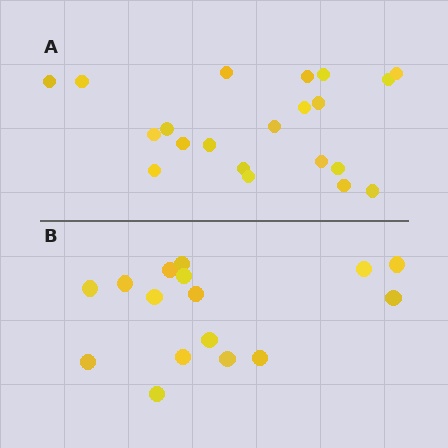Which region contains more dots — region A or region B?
Region A (the top region) has more dots.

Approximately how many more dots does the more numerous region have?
Region A has about 5 more dots than region B.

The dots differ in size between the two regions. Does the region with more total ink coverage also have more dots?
No. Region B has more total ink coverage because its dots are larger, but region A actually contains more individual dots. Total area can be misleading — the number of items is what matters here.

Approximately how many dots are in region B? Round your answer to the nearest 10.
About 20 dots. (The exact count is 16, which rounds to 20.)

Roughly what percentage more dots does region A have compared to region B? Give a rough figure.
About 30% more.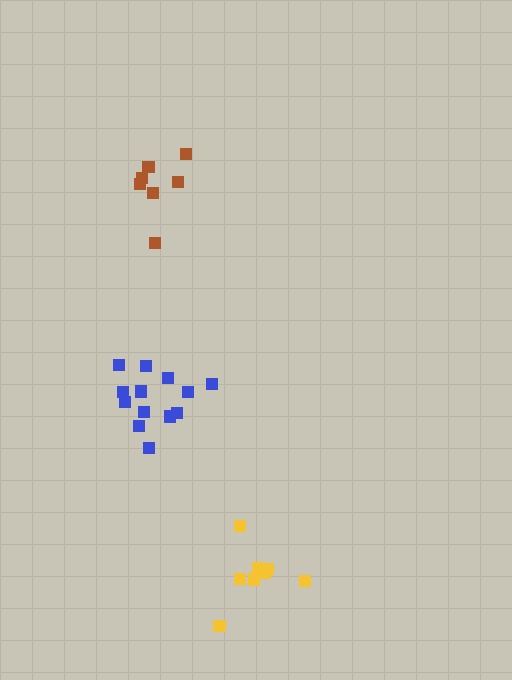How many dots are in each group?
Group 1: 13 dots, Group 2: 8 dots, Group 3: 7 dots (28 total).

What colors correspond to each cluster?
The clusters are colored: blue, yellow, brown.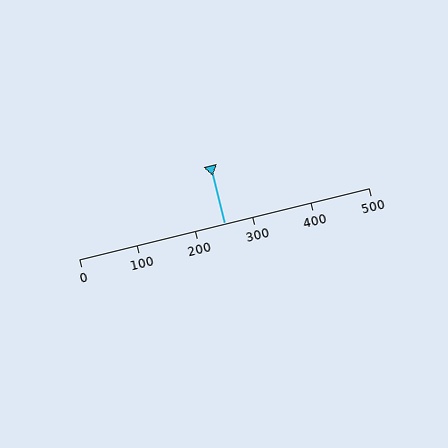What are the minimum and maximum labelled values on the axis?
The axis runs from 0 to 500.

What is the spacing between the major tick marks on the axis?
The major ticks are spaced 100 apart.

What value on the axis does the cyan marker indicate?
The marker indicates approximately 250.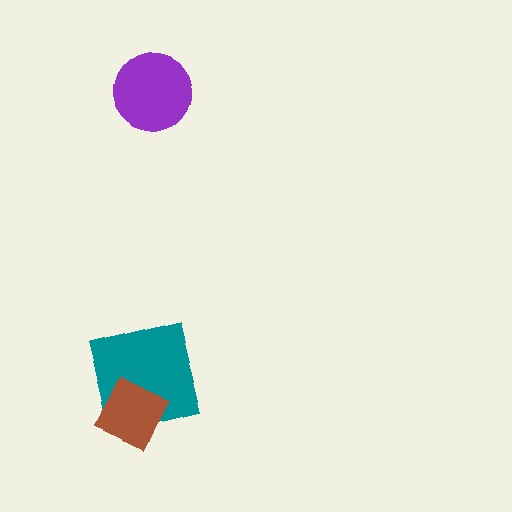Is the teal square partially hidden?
Yes, it is partially covered by another shape.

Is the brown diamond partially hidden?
No, no other shape covers it.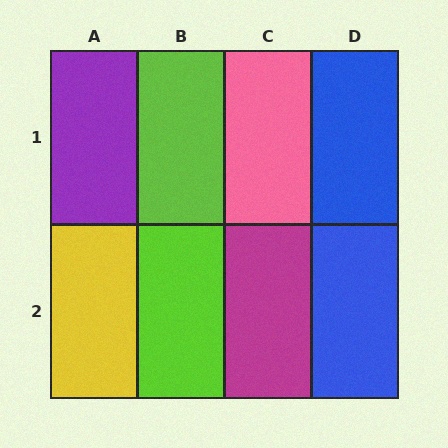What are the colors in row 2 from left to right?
Yellow, lime, magenta, blue.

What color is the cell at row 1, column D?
Blue.